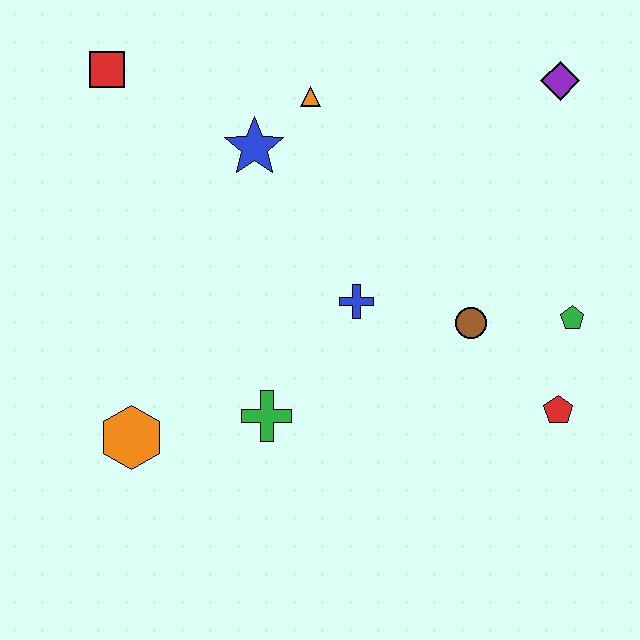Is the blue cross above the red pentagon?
Yes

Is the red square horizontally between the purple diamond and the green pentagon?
No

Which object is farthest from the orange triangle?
The red pentagon is farthest from the orange triangle.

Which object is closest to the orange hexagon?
The green cross is closest to the orange hexagon.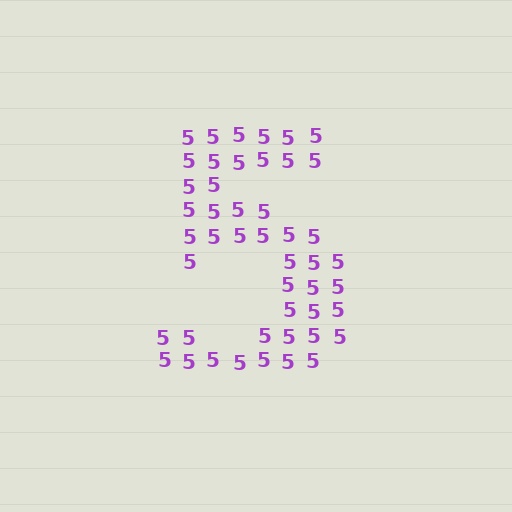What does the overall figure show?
The overall figure shows the digit 5.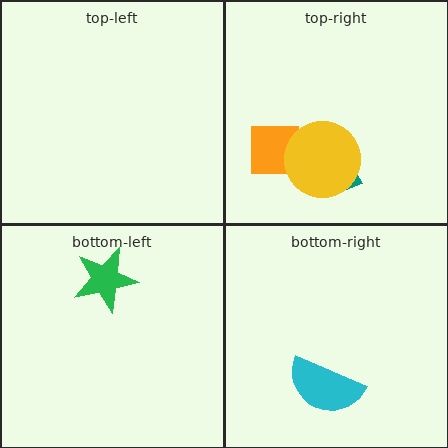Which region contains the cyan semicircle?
The bottom-right region.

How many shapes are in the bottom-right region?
1.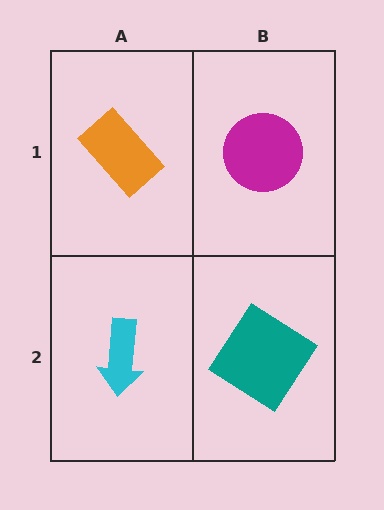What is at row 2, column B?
A teal diamond.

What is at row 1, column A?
An orange rectangle.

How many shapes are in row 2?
2 shapes.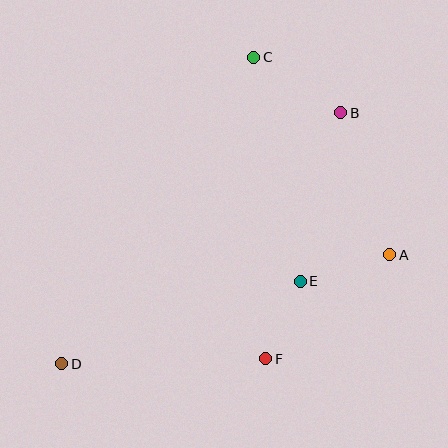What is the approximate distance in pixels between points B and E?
The distance between B and E is approximately 173 pixels.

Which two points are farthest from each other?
Points B and D are farthest from each other.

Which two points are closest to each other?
Points E and F are closest to each other.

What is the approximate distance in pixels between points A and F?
The distance between A and F is approximately 162 pixels.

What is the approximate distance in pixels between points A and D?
The distance between A and D is approximately 346 pixels.